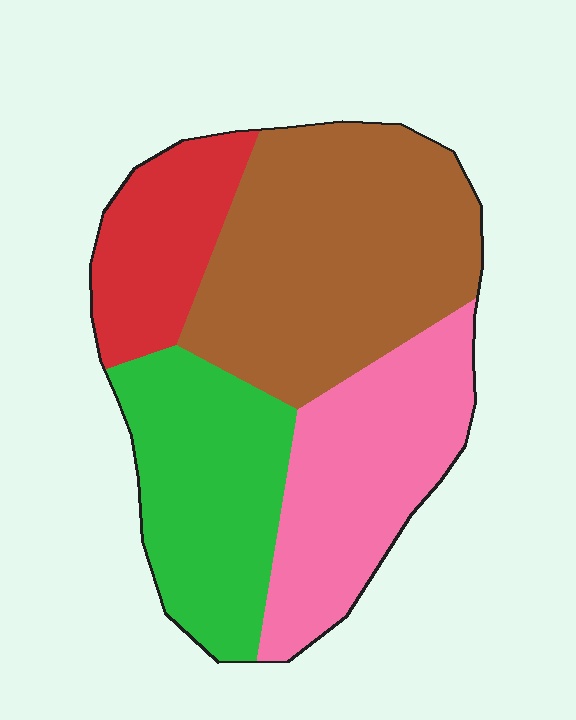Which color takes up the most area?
Brown, at roughly 35%.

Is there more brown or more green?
Brown.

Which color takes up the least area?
Red, at roughly 15%.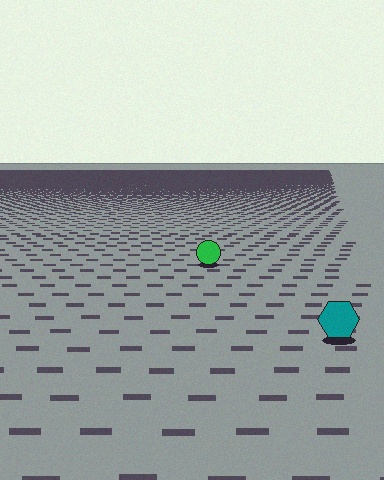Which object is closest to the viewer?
The teal hexagon is closest. The texture marks near it are larger and more spread out.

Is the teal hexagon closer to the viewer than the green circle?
Yes. The teal hexagon is closer — you can tell from the texture gradient: the ground texture is coarser near it.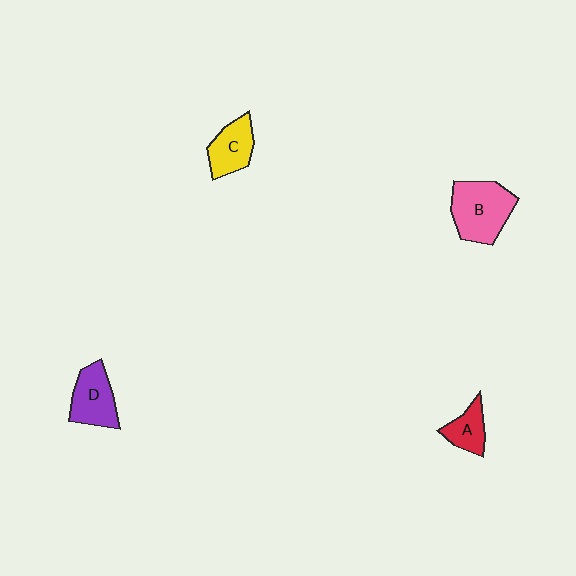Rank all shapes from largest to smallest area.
From largest to smallest: B (pink), D (purple), C (yellow), A (red).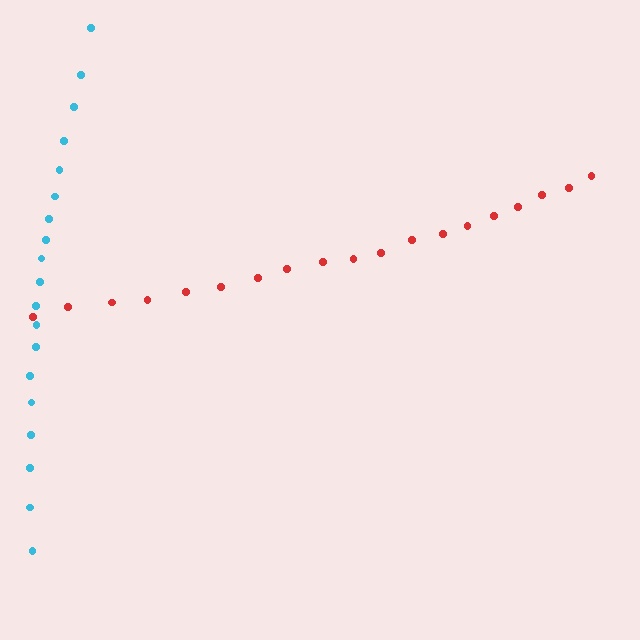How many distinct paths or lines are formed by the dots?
There are 2 distinct paths.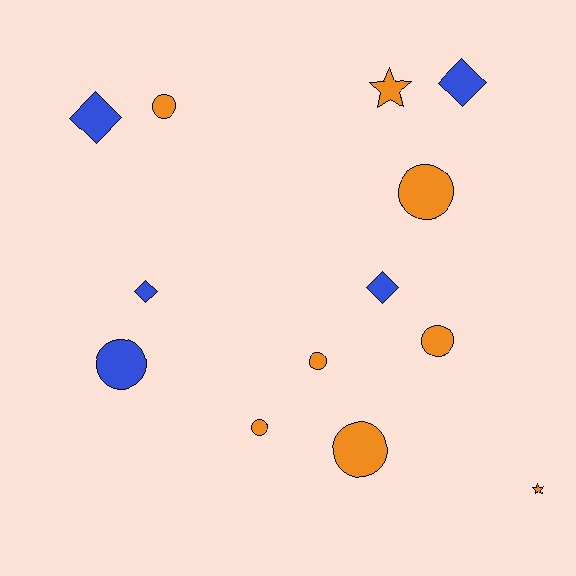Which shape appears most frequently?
Circle, with 7 objects.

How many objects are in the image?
There are 13 objects.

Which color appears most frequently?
Orange, with 8 objects.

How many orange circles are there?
There are 6 orange circles.